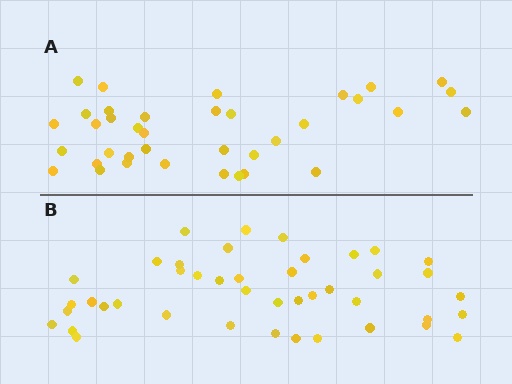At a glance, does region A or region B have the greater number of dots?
Region B (the bottom region) has more dots.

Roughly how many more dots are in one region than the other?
Region B has about 6 more dots than region A.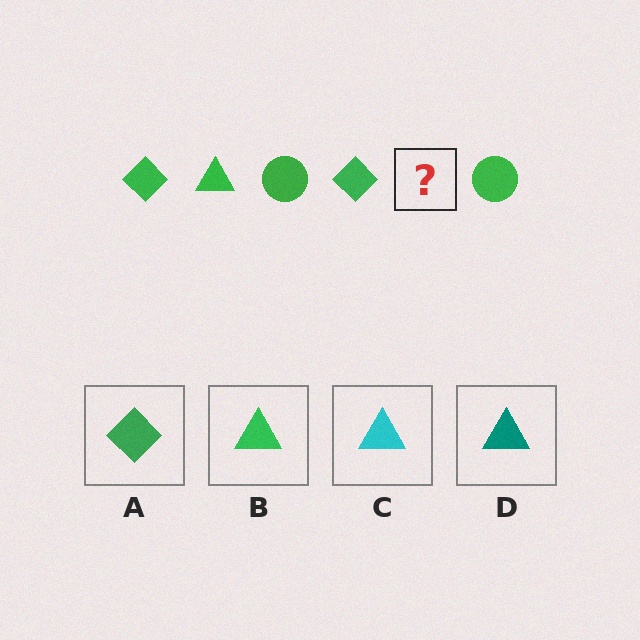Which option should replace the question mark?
Option B.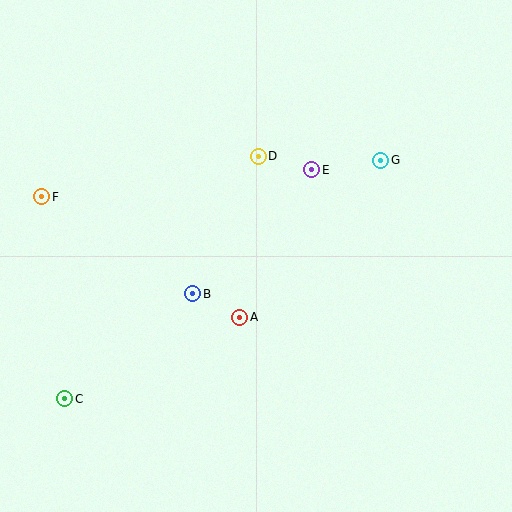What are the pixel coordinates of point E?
Point E is at (312, 170).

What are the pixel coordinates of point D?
Point D is at (258, 156).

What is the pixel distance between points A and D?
The distance between A and D is 162 pixels.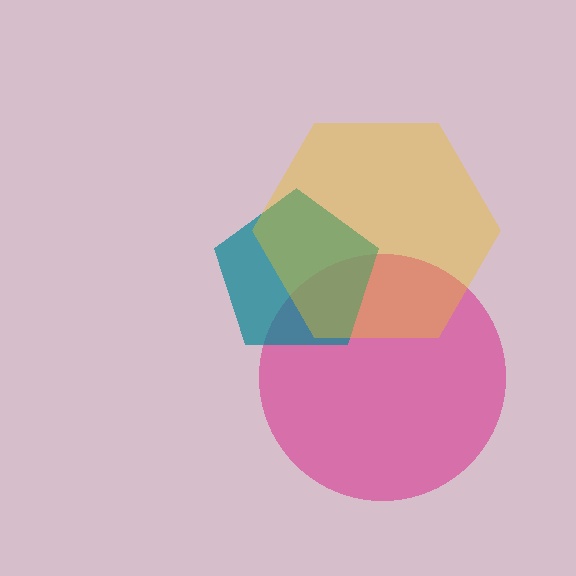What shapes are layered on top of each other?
The layered shapes are: a magenta circle, a teal pentagon, a yellow hexagon.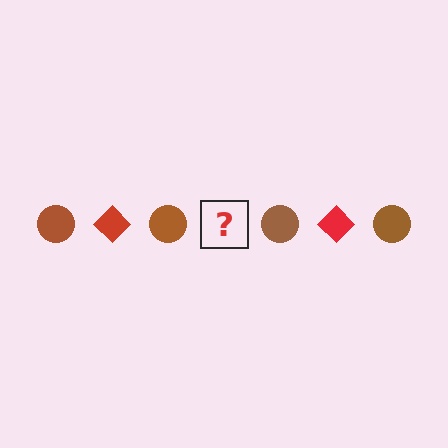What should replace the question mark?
The question mark should be replaced with a red diamond.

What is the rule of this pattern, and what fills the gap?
The rule is that the pattern alternates between brown circle and red diamond. The gap should be filled with a red diamond.